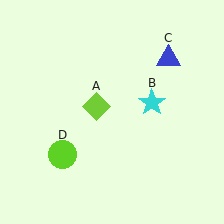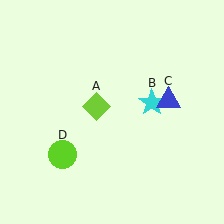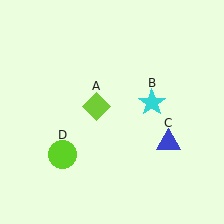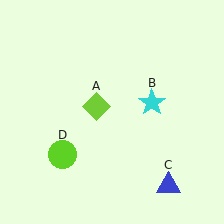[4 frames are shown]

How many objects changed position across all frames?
1 object changed position: blue triangle (object C).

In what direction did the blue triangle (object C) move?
The blue triangle (object C) moved down.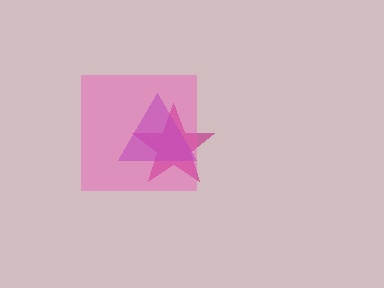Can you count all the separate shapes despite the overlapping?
Yes, there are 3 separate shapes.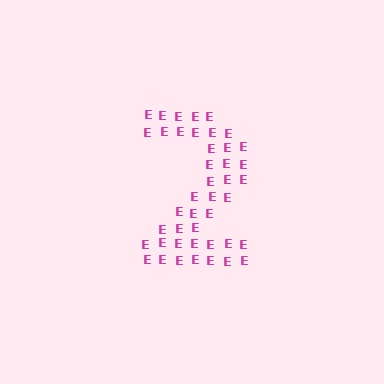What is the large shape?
The large shape is the digit 2.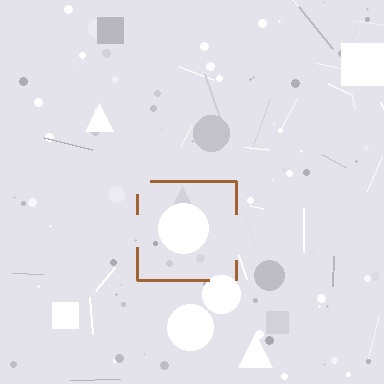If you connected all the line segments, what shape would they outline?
They would outline a square.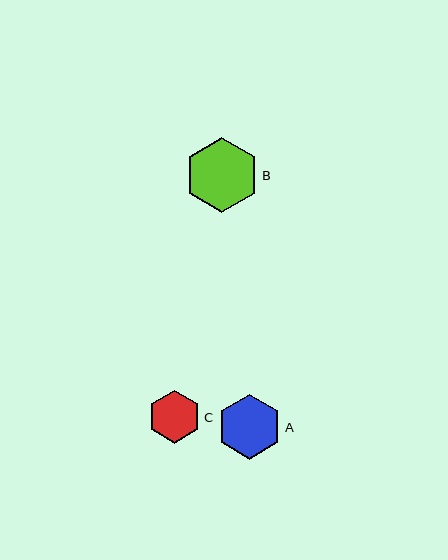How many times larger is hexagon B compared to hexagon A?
Hexagon B is approximately 1.2 times the size of hexagon A.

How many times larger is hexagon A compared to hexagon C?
Hexagon A is approximately 1.2 times the size of hexagon C.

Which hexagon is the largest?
Hexagon B is the largest with a size of approximately 74 pixels.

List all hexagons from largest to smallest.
From largest to smallest: B, A, C.